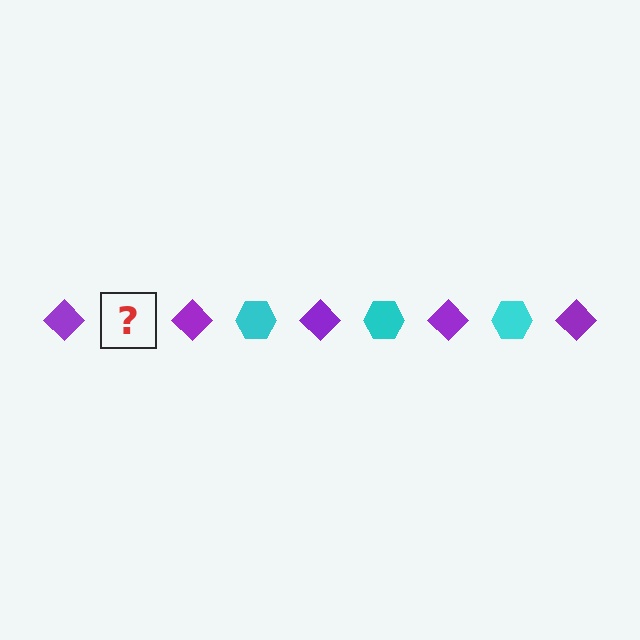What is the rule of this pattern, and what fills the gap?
The rule is that the pattern alternates between purple diamond and cyan hexagon. The gap should be filled with a cyan hexagon.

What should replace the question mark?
The question mark should be replaced with a cyan hexagon.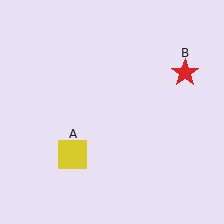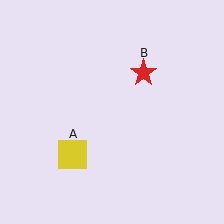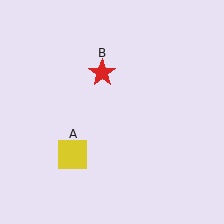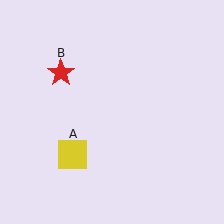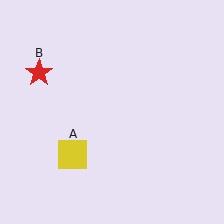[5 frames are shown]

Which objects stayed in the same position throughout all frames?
Yellow square (object A) remained stationary.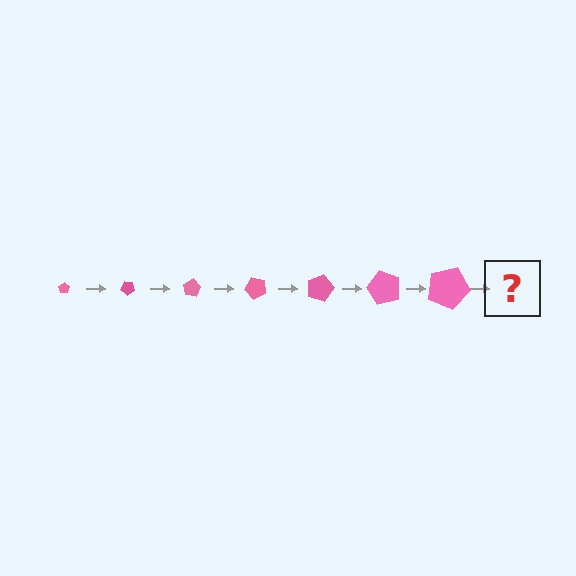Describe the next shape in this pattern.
It should be a pentagon, larger than the previous one and rotated 280 degrees from the start.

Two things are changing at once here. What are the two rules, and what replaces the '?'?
The two rules are that the pentagon grows larger each step and it rotates 40 degrees each step. The '?' should be a pentagon, larger than the previous one and rotated 280 degrees from the start.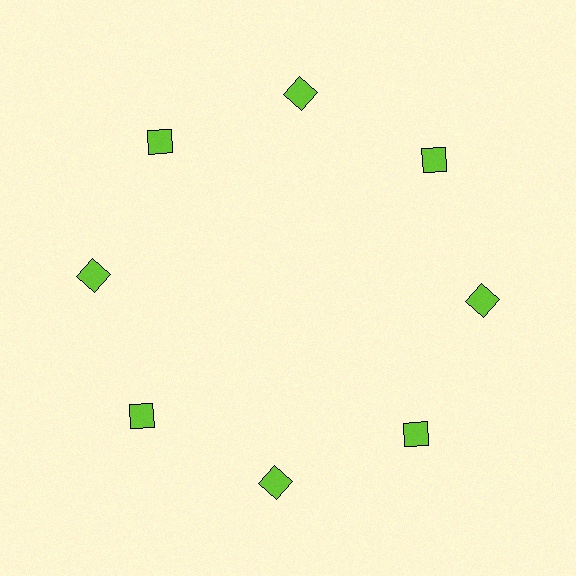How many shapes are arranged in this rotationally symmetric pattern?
There are 8 shapes, arranged in 8 groups of 1.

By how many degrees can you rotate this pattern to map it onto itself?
The pattern maps onto itself every 45 degrees of rotation.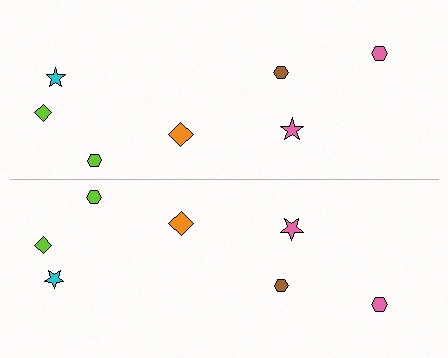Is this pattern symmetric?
Yes, this pattern has bilateral (reflection) symmetry.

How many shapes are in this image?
There are 14 shapes in this image.